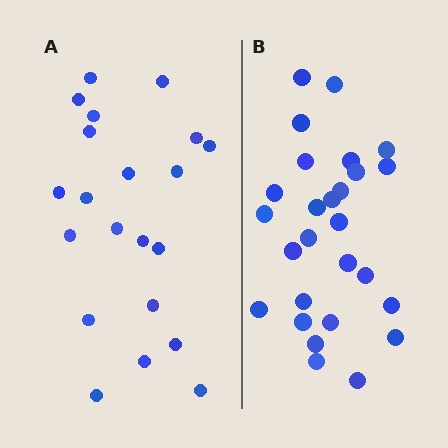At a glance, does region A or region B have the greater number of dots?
Region B (the right region) has more dots.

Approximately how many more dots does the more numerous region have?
Region B has about 6 more dots than region A.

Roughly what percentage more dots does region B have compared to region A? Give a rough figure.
About 30% more.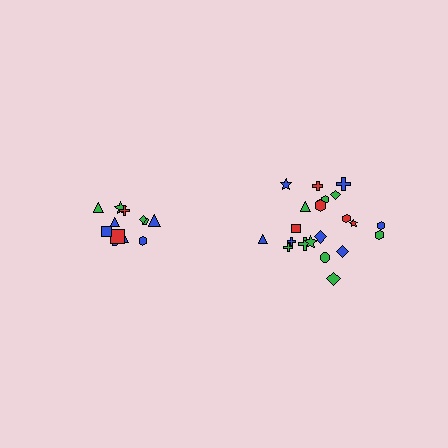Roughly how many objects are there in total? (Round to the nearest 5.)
Roughly 35 objects in total.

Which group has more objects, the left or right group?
The right group.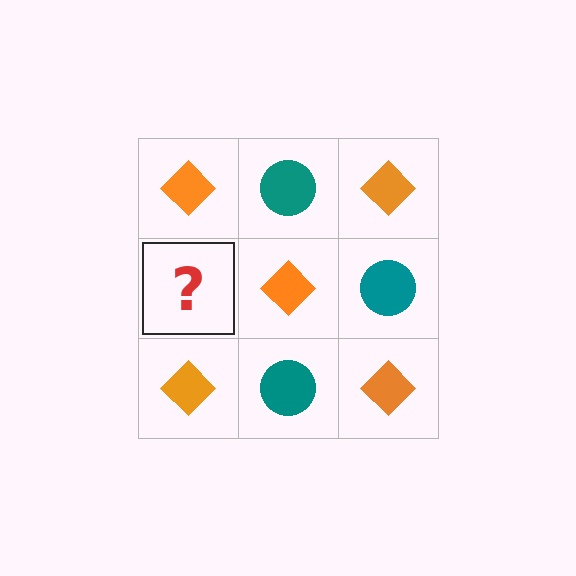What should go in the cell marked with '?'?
The missing cell should contain a teal circle.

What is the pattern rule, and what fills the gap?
The rule is that it alternates orange diamond and teal circle in a checkerboard pattern. The gap should be filled with a teal circle.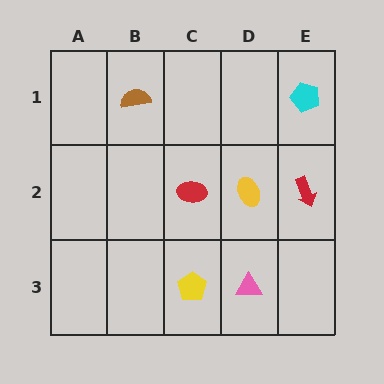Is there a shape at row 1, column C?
No, that cell is empty.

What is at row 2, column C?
A red ellipse.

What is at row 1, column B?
A brown semicircle.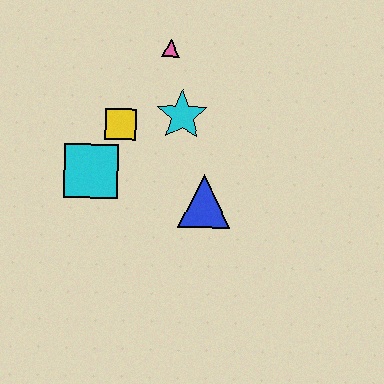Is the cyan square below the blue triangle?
No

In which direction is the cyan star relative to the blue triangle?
The cyan star is above the blue triangle.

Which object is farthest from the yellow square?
The blue triangle is farthest from the yellow square.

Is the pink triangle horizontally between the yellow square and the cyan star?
Yes